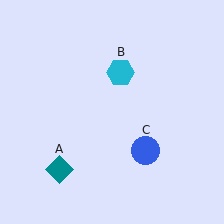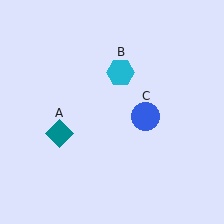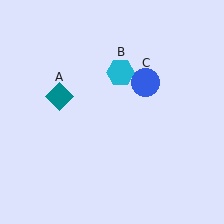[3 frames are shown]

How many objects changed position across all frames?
2 objects changed position: teal diamond (object A), blue circle (object C).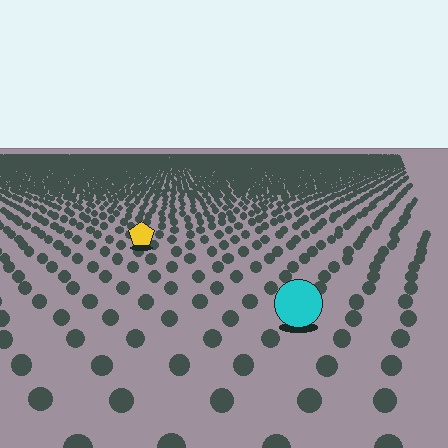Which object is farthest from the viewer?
The yellow pentagon is farthest from the viewer. It appears smaller and the ground texture around it is denser.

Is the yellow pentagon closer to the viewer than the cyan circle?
No. The cyan circle is closer — you can tell from the texture gradient: the ground texture is coarser near it.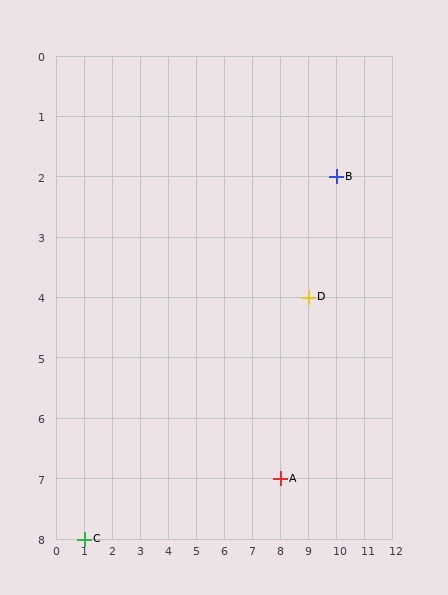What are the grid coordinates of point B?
Point B is at grid coordinates (10, 2).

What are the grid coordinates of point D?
Point D is at grid coordinates (9, 4).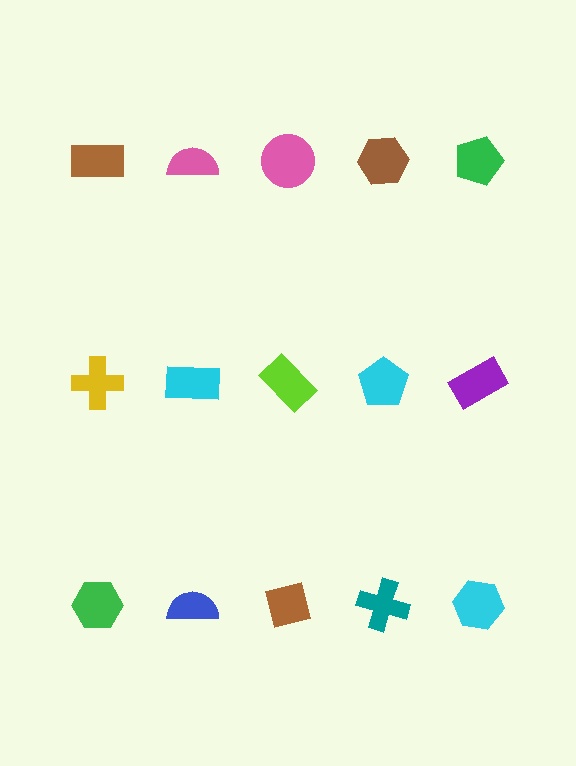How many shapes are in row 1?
5 shapes.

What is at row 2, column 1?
A yellow cross.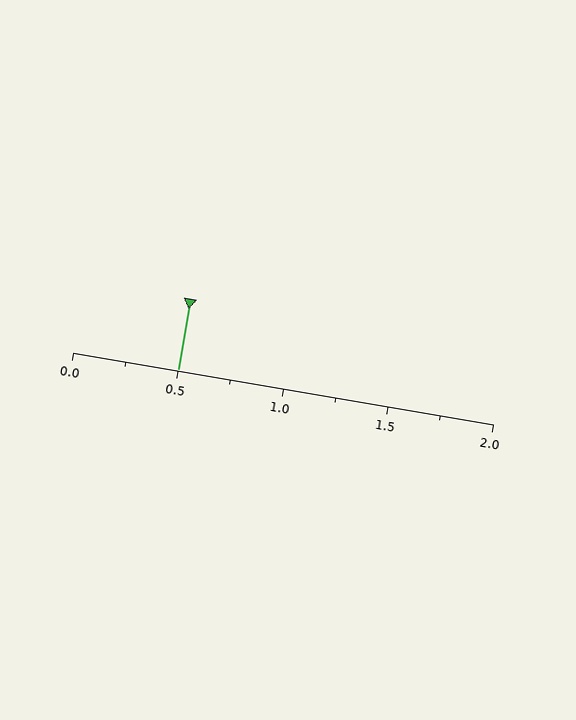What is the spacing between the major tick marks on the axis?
The major ticks are spaced 0.5 apart.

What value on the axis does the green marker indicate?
The marker indicates approximately 0.5.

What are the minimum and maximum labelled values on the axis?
The axis runs from 0.0 to 2.0.